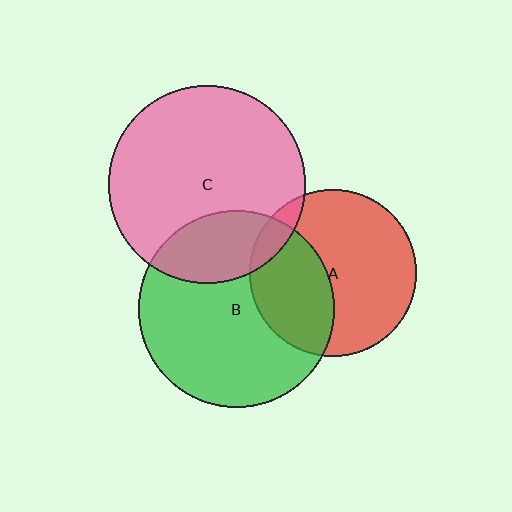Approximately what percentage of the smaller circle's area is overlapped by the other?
Approximately 25%.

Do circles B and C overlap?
Yes.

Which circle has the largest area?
Circle C (pink).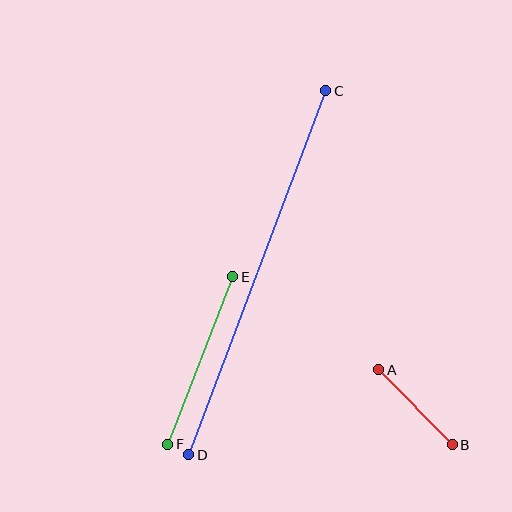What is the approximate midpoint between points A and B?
The midpoint is at approximately (416, 407) pixels.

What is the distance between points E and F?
The distance is approximately 179 pixels.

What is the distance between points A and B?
The distance is approximately 106 pixels.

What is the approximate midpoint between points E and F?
The midpoint is at approximately (200, 361) pixels.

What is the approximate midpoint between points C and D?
The midpoint is at approximately (257, 273) pixels.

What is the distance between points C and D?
The distance is approximately 389 pixels.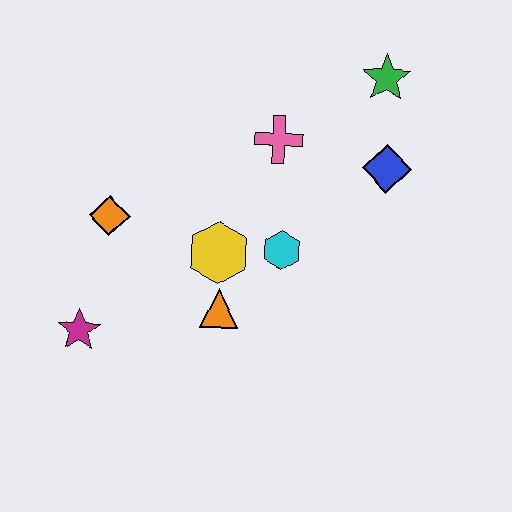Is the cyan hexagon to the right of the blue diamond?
No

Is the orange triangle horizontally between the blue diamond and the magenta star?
Yes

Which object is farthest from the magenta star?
The green star is farthest from the magenta star.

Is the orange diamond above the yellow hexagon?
Yes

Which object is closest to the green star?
The blue diamond is closest to the green star.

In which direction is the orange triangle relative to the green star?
The orange triangle is below the green star.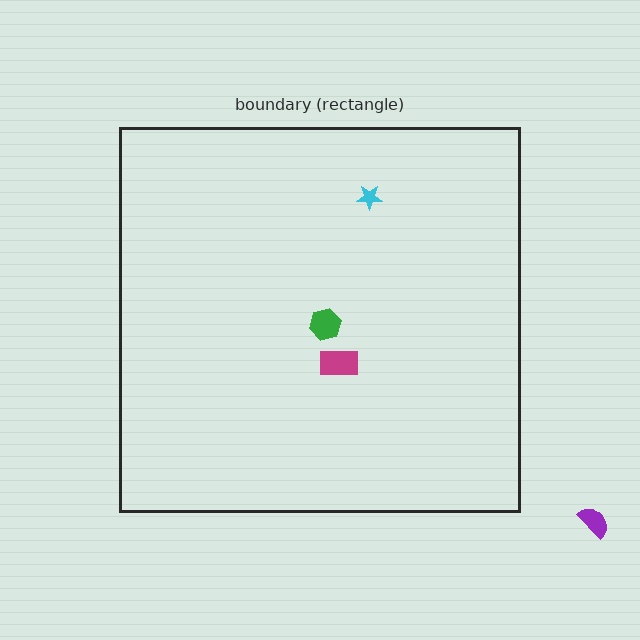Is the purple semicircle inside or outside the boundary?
Outside.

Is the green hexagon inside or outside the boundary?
Inside.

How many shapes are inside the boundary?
3 inside, 1 outside.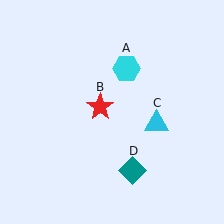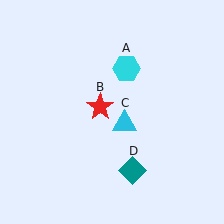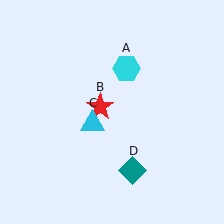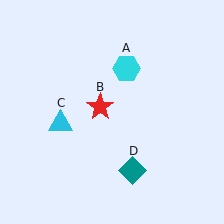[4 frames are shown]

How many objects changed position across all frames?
1 object changed position: cyan triangle (object C).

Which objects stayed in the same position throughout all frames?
Cyan hexagon (object A) and red star (object B) and teal diamond (object D) remained stationary.